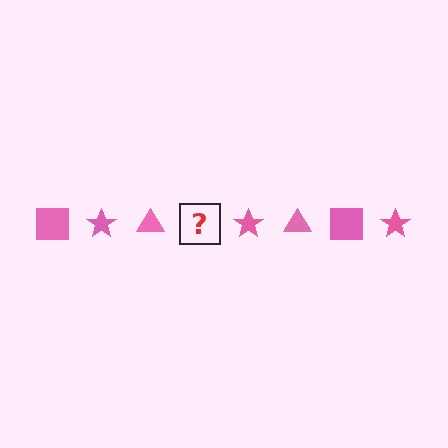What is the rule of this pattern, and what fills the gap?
The rule is that the pattern cycles through square, star, triangle shapes in pink. The gap should be filled with a pink square.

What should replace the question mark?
The question mark should be replaced with a pink square.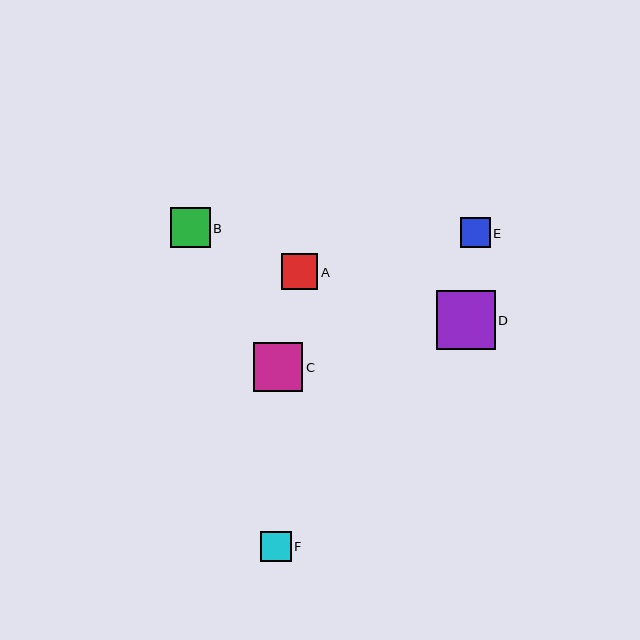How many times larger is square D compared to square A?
Square D is approximately 1.6 times the size of square A.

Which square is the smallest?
Square F is the smallest with a size of approximately 30 pixels.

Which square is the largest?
Square D is the largest with a size of approximately 59 pixels.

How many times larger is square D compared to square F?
Square D is approximately 2.0 times the size of square F.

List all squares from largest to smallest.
From largest to smallest: D, C, B, A, E, F.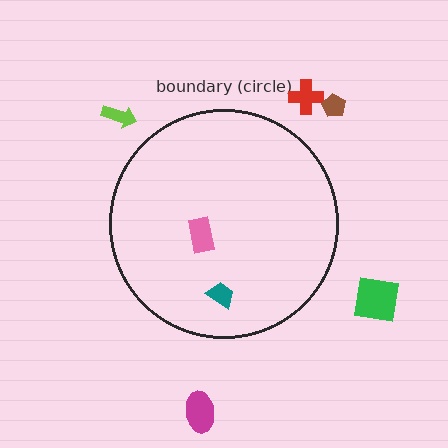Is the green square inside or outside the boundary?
Outside.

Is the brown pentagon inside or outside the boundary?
Outside.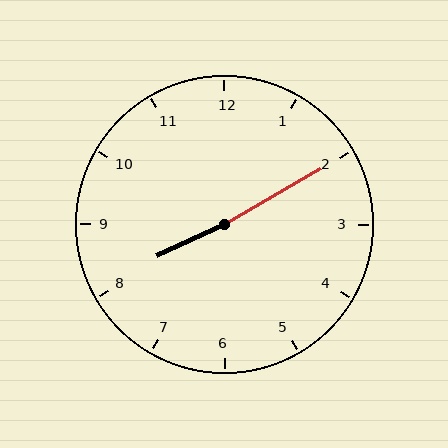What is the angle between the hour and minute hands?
Approximately 175 degrees.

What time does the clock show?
8:10.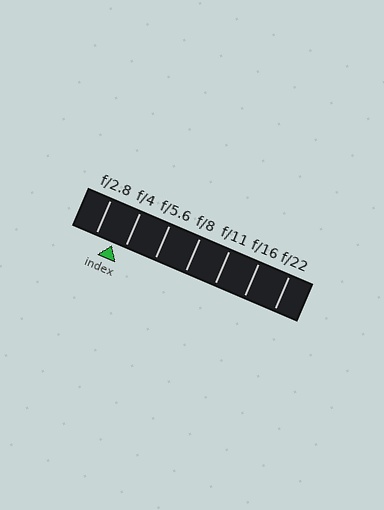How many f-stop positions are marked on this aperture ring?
There are 7 f-stop positions marked.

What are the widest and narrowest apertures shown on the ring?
The widest aperture shown is f/2.8 and the narrowest is f/22.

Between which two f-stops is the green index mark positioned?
The index mark is between f/2.8 and f/4.